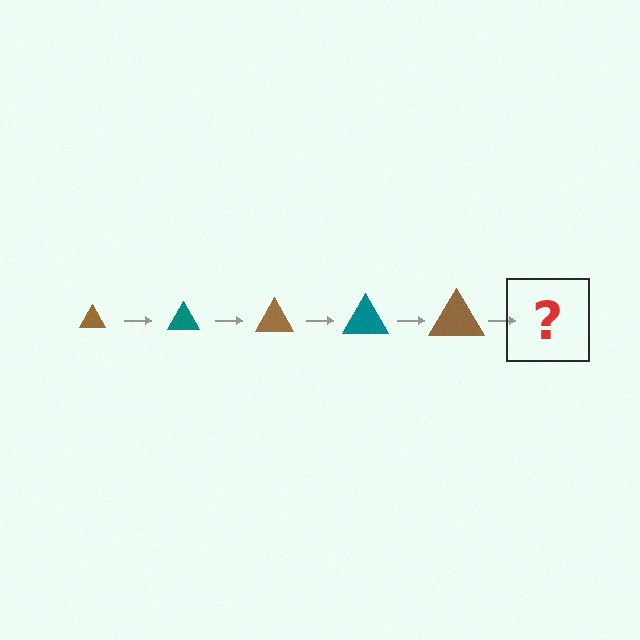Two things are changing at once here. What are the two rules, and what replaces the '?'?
The two rules are that the triangle grows larger each step and the color cycles through brown and teal. The '?' should be a teal triangle, larger than the previous one.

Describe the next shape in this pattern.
It should be a teal triangle, larger than the previous one.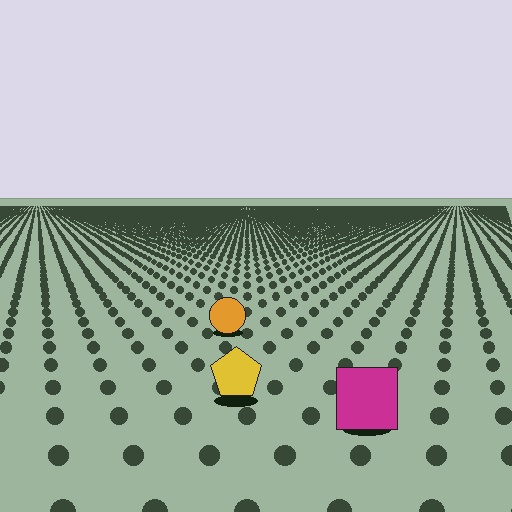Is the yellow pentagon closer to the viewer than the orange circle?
Yes. The yellow pentagon is closer — you can tell from the texture gradient: the ground texture is coarser near it.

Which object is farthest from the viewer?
The orange circle is farthest from the viewer. It appears smaller and the ground texture around it is denser.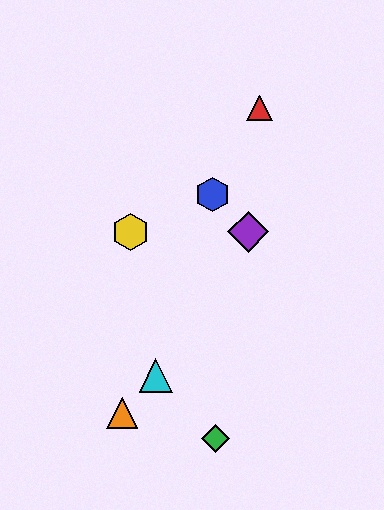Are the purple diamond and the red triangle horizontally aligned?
No, the purple diamond is at y≈232 and the red triangle is at y≈108.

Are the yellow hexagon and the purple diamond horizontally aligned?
Yes, both are at y≈232.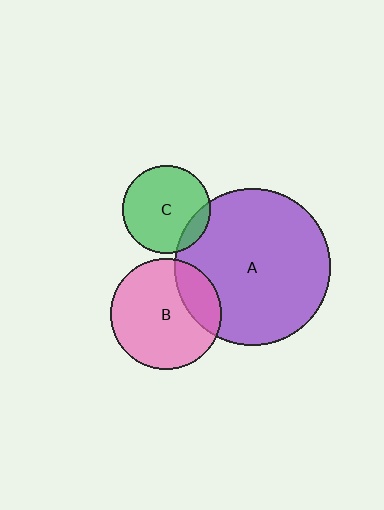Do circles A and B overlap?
Yes.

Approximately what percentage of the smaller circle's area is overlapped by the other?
Approximately 25%.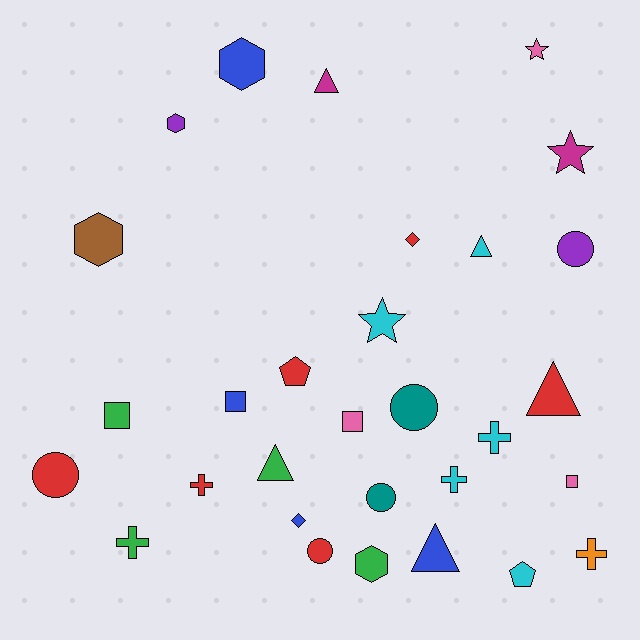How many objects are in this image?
There are 30 objects.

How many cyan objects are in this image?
There are 5 cyan objects.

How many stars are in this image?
There are 3 stars.